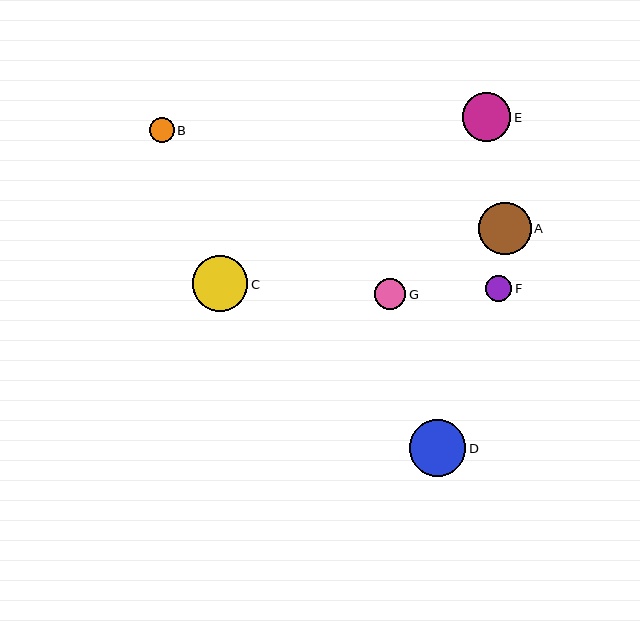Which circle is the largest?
Circle D is the largest with a size of approximately 57 pixels.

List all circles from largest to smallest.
From largest to smallest: D, C, A, E, G, F, B.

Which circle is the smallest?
Circle B is the smallest with a size of approximately 25 pixels.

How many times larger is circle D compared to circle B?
Circle D is approximately 2.3 times the size of circle B.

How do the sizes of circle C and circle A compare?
Circle C and circle A are approximately the same size.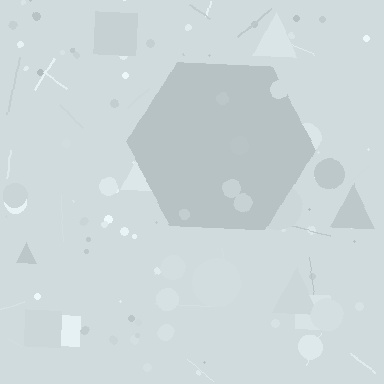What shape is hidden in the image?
A hexagon is hidden in the image.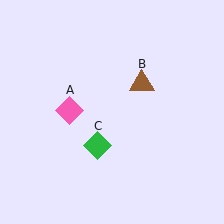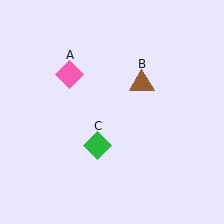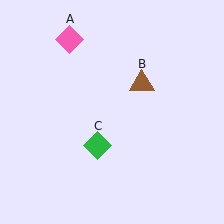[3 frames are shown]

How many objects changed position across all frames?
1 object changed position: pink diamond (object A).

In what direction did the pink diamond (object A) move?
The pink diamond (object A) moved up.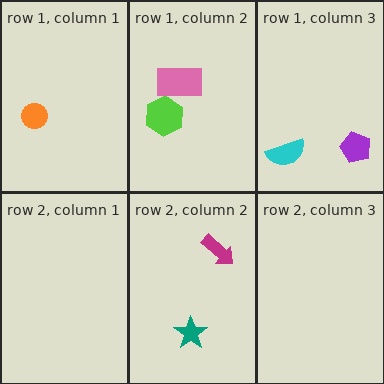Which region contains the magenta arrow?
The row 2, column 2 region.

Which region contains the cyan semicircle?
The row 1, column 3 region.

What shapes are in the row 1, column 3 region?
The purple pentagon, the cyan semicircle.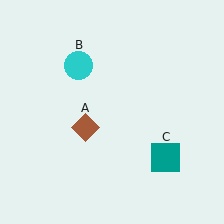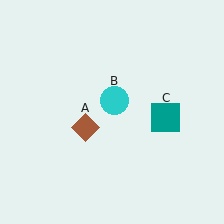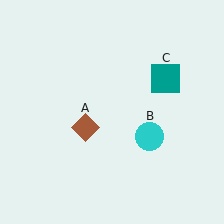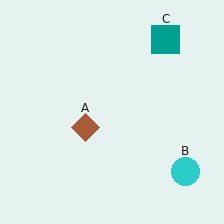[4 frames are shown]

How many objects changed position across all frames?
2 objects changed position: cyan circle (object B), teal square (object C).